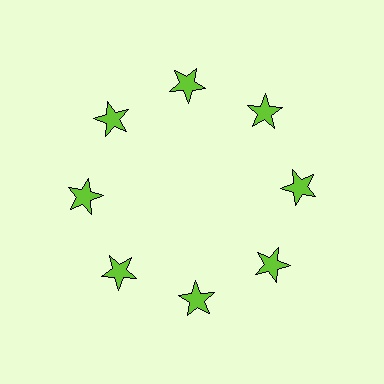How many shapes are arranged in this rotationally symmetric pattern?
There are 8 shapes, arranged in 8 groups of 1.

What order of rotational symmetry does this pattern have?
This pattern has 8-fold rotational symmetry.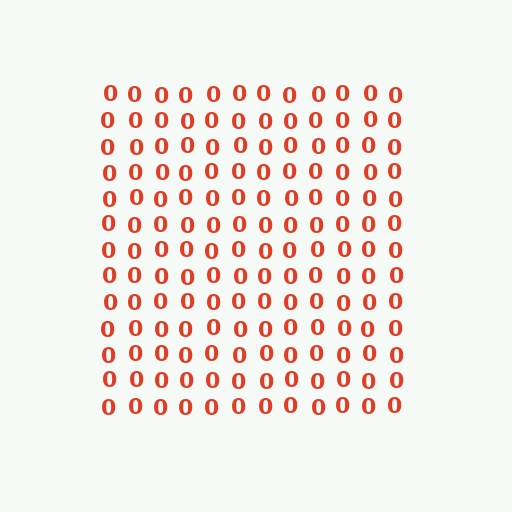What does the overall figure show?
The overall figure shows a square.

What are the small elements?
The small elements are digit 0's.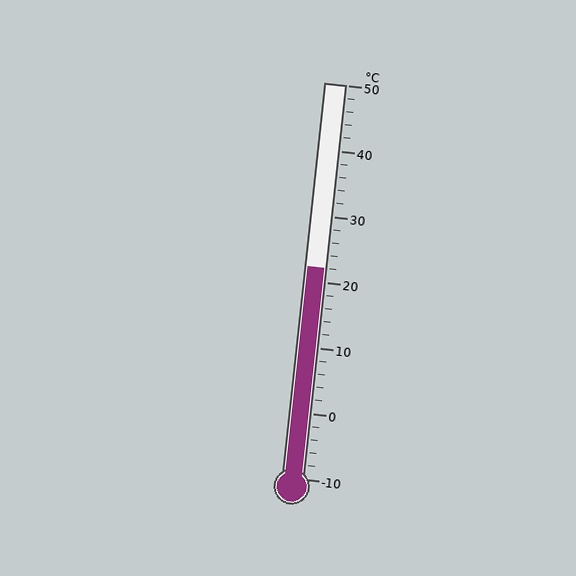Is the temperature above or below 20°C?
The temperature is above 20°C.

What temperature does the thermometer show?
The thermometer shows approximately 22°C.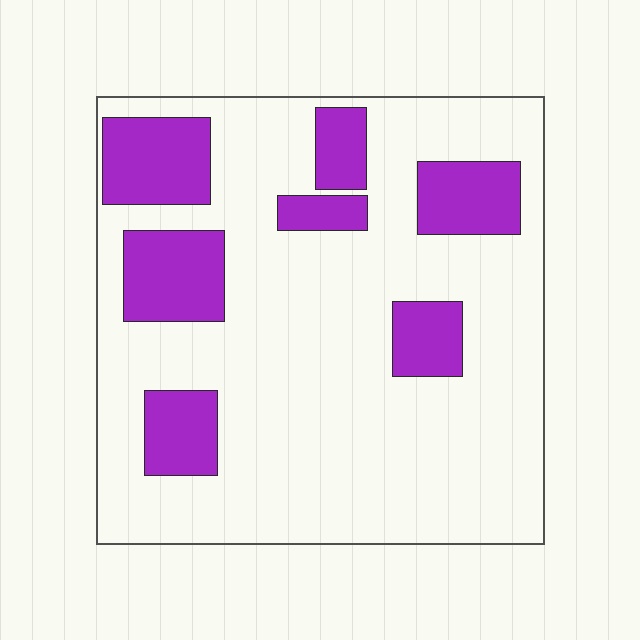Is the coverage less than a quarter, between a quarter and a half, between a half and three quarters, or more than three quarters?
Less than a quarter.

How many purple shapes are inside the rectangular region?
7.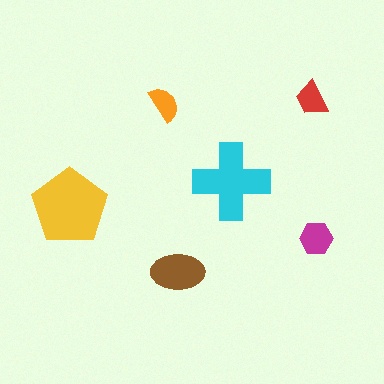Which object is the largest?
The yellow pentagon.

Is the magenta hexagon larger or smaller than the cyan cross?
Smaller.